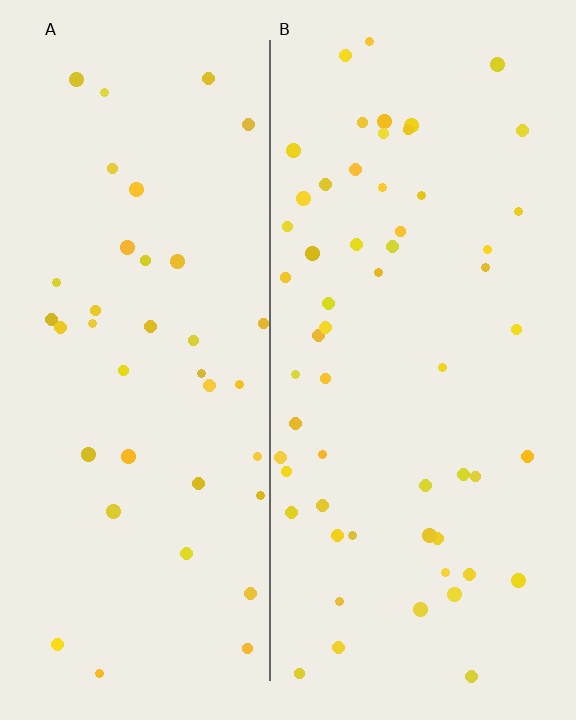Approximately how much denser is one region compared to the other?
Approximately 1.5× — region B over region A.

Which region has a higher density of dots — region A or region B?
B (the right).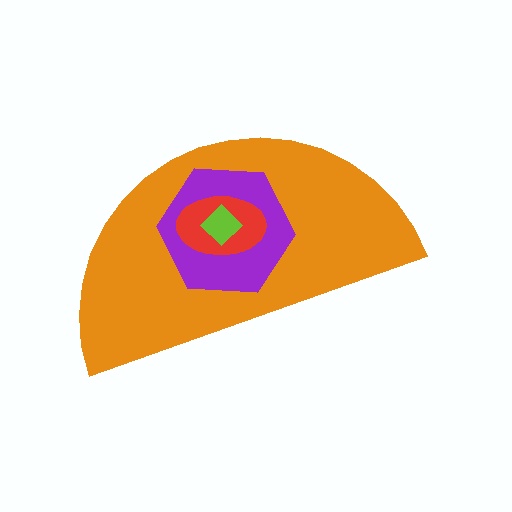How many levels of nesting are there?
4.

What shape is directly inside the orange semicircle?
The purple hexagon.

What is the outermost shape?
The orange semicircle.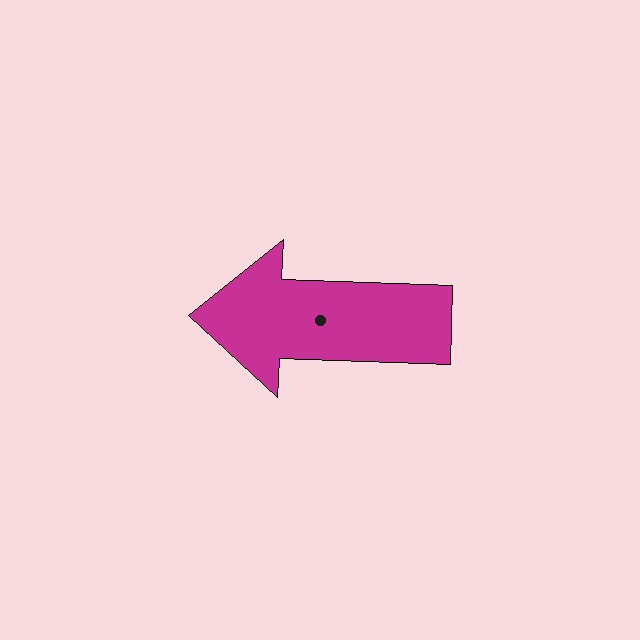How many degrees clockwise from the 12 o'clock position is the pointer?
Approximately 272 degrees.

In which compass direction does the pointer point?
West.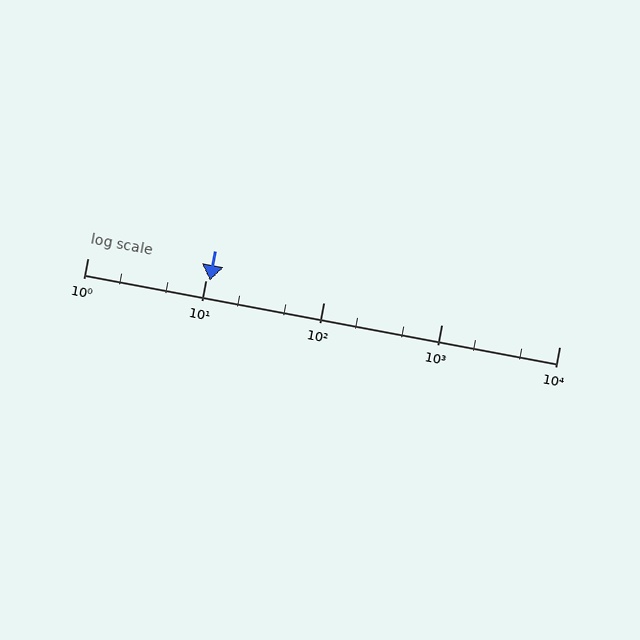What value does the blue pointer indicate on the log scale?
The pointer indicates approximately 11.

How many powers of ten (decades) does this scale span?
The scale spans 4 decades, from 1 to 10000.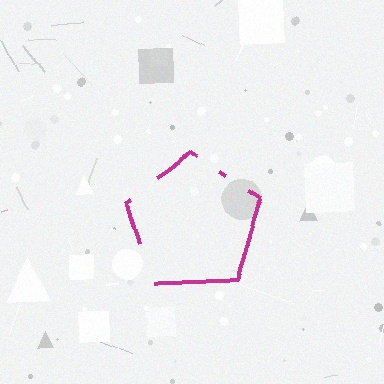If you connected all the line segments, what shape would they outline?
They would outline a pentagon.